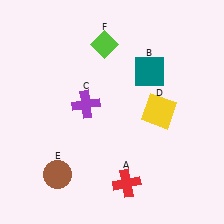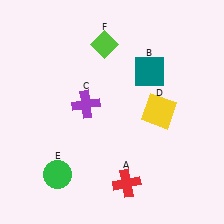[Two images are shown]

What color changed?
The circle (E) changed from brown in Image 1 to green in Image 2.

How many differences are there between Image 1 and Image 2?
There is 1 difference between the two images.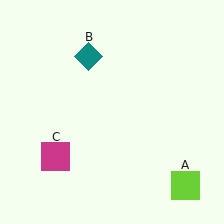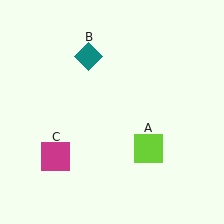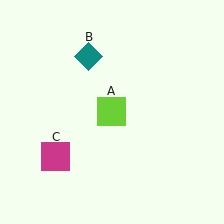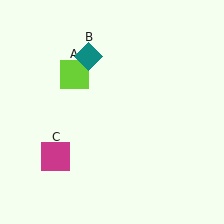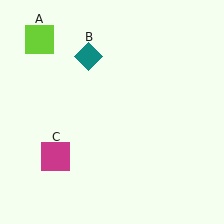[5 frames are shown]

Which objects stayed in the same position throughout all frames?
Teal diamond (object B) and magenta square (object C) remained stationary.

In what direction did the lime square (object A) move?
The lime square (object A) moved up and to the left.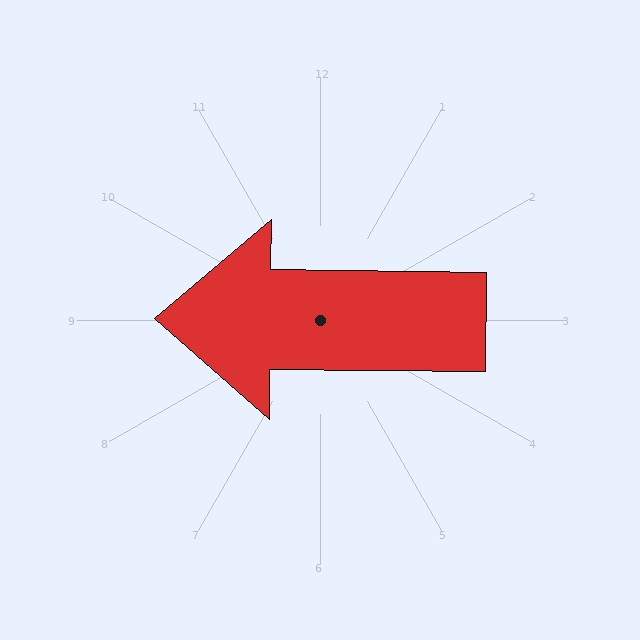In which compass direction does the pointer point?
West.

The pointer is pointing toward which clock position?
Roughly 9 o'clock.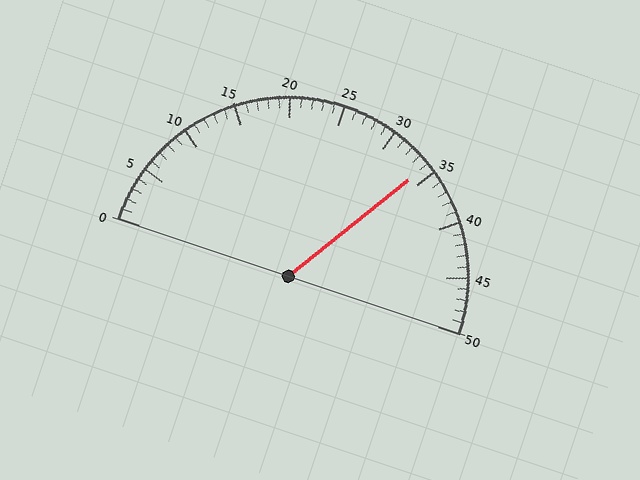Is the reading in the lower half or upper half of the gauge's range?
The reading is in the upper half of the range (0 to 50).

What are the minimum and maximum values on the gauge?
The gauge ranges from 0 to 50.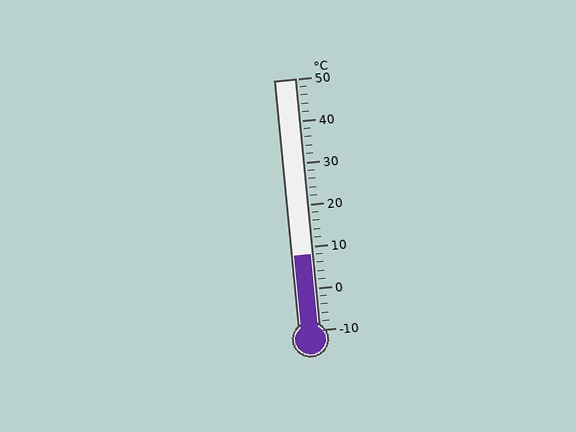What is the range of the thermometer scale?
The thermometer scale ranges from -10°C to 50°C.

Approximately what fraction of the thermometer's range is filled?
The thermometer is filled to approximately 30% of its range.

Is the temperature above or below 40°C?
The temperature is below 40°C.